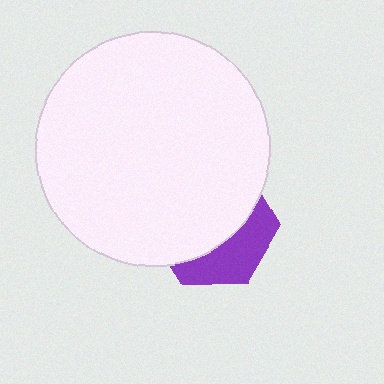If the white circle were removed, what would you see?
You would see the complete purple hexagon.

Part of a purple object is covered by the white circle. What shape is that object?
It is a hexagon.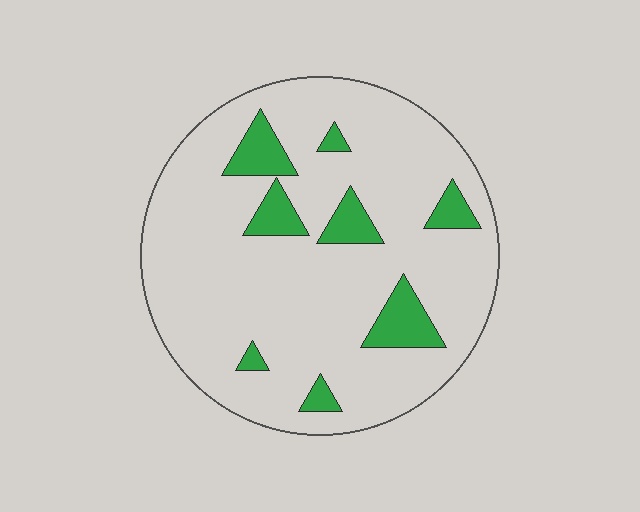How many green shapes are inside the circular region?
8.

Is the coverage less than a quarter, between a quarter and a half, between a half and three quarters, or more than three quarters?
Less than a quarter.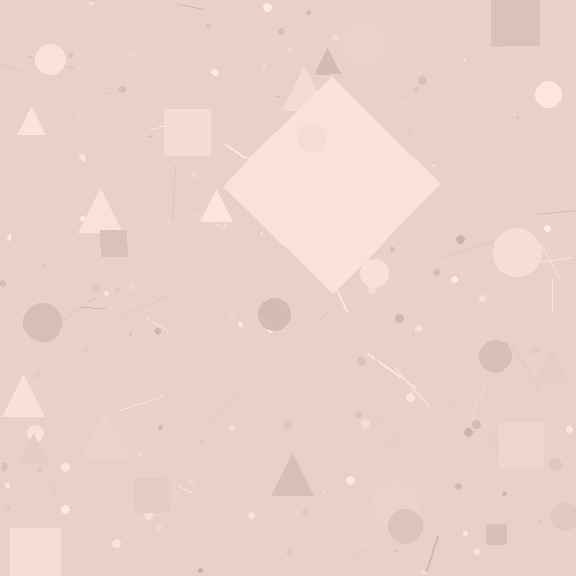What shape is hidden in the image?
A diamond is hidden in the image.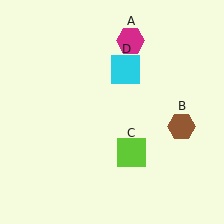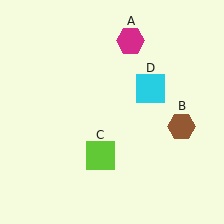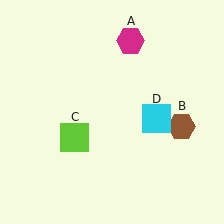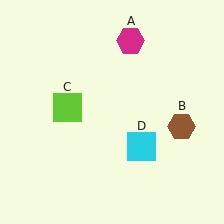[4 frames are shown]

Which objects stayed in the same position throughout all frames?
Magenta hexagon (object A) and brown hexagon (object B) remained stationary.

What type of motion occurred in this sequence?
The lime square (object C), cyan square (object D) rotated clockwise around the center of the scene.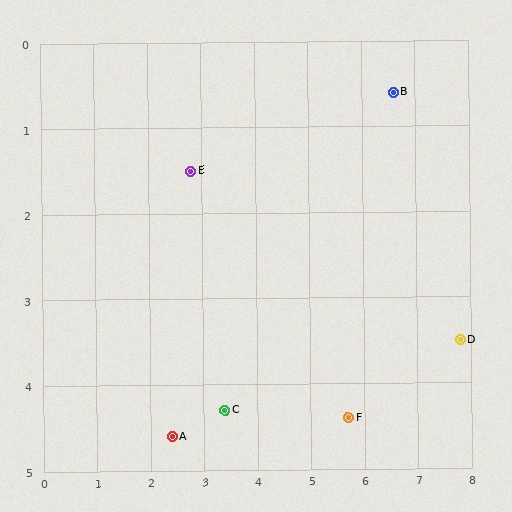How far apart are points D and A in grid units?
Points D and A are about 5.5 grid units apart.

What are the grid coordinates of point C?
Point C is at approximately (3.4, 4.3).